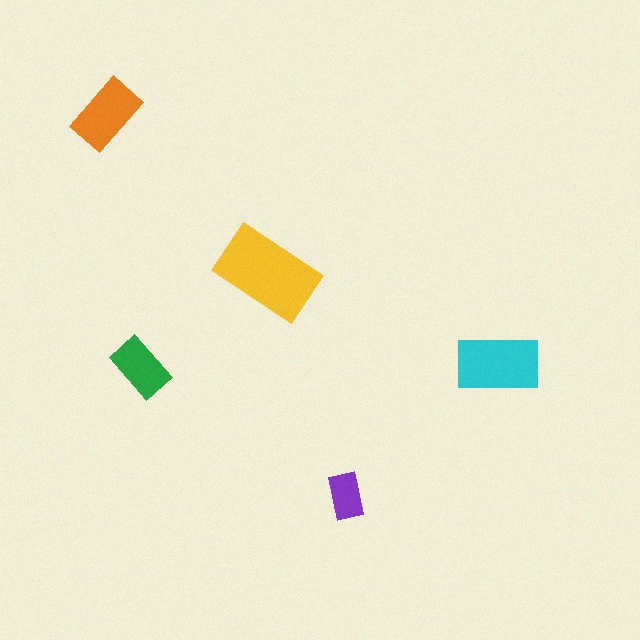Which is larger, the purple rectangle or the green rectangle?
The green one.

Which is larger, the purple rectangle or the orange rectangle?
The orange one.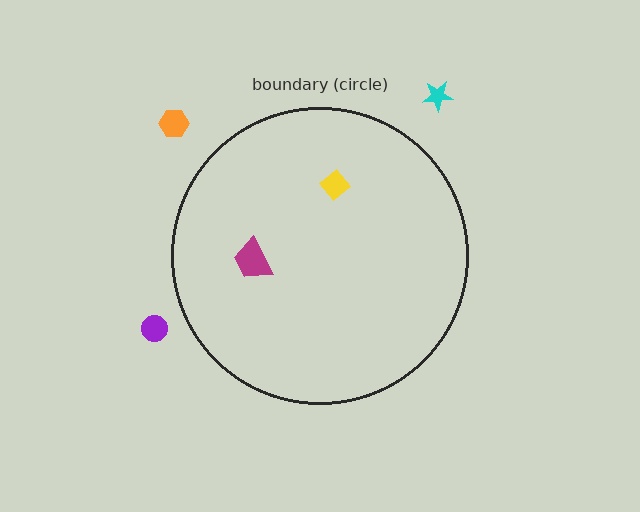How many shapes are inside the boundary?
2 inside, 3 outside.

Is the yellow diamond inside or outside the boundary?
Inside.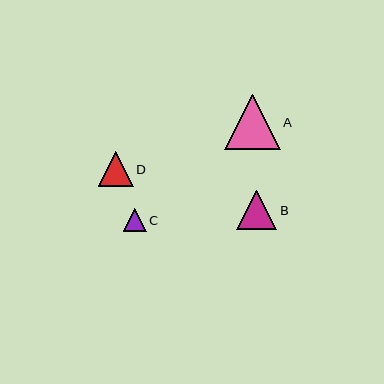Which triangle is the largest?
Triangle A is the largest with a size of approximately 55 pixels.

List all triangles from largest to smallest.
From largest to smallest: A, B, D, C.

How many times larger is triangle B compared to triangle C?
Triangle B is approximately 1.7 times the size of triangle C.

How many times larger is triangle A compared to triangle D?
Triangle A is approximately 1.6 times the size of triangle D.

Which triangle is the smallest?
Triangle C is the smallest with a size of approximately 23 pixels.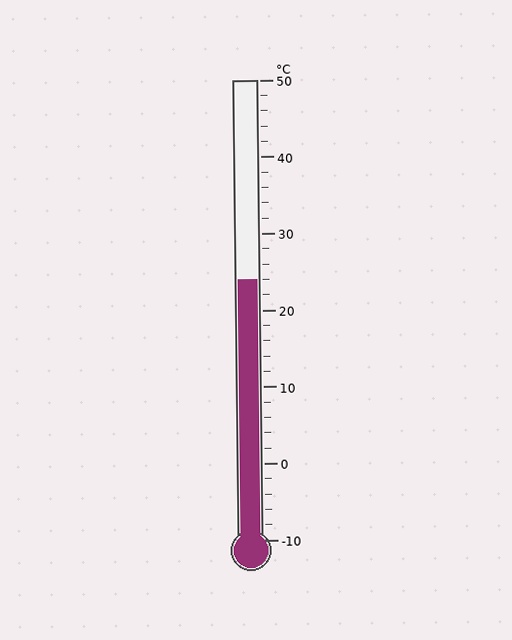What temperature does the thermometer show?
The thermometer shows approximately 24°C.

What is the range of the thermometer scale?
The thermometer scale ranges from -10°C to 50°C.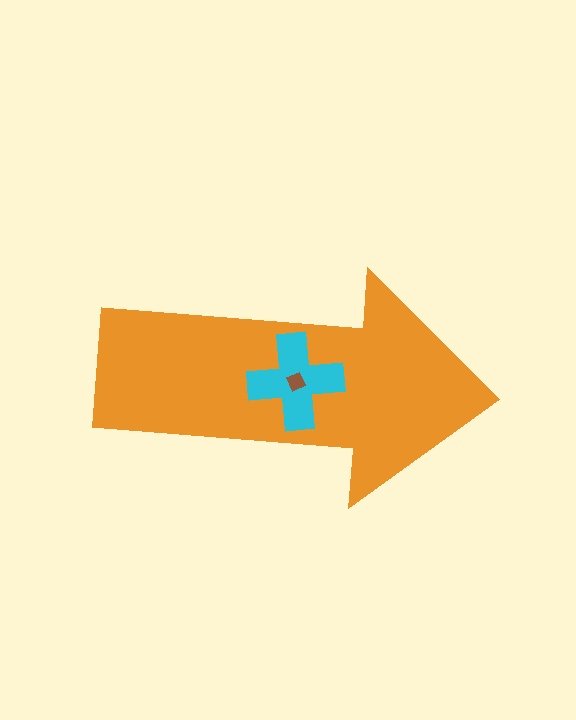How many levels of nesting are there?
3.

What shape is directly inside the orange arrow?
The cyan cross.